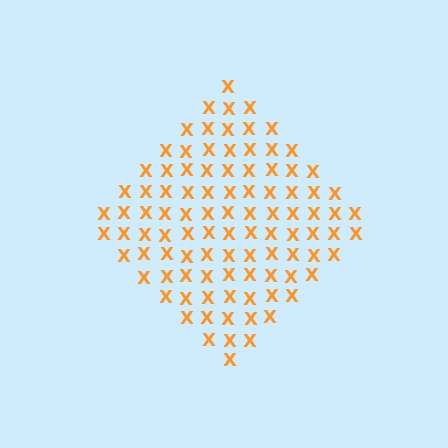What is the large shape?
The large shape is a diamond.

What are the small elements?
The small elements are letter X's.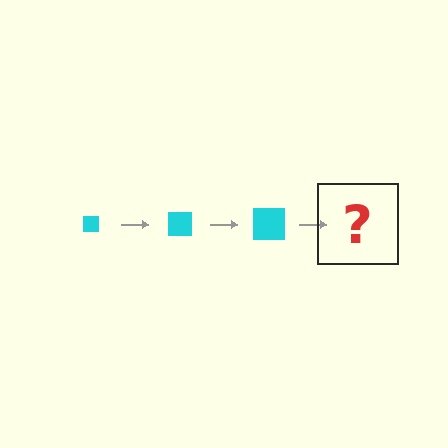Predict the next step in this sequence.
The next step is a cyan square, larger than the previous one.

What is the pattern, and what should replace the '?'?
The pattern is that the square gets progressively larger each step. The '?' should be a cyan square, larger than the previous one.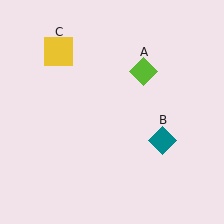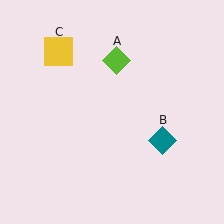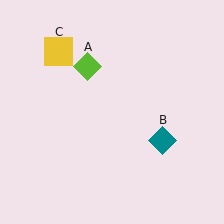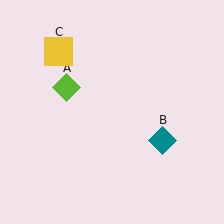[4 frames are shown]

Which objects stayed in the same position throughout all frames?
Teal diamond (object B) and yellow square (object C) remained stationary.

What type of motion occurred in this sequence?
The lime diamond (object A) rotated counterclockwise around the center of the scene.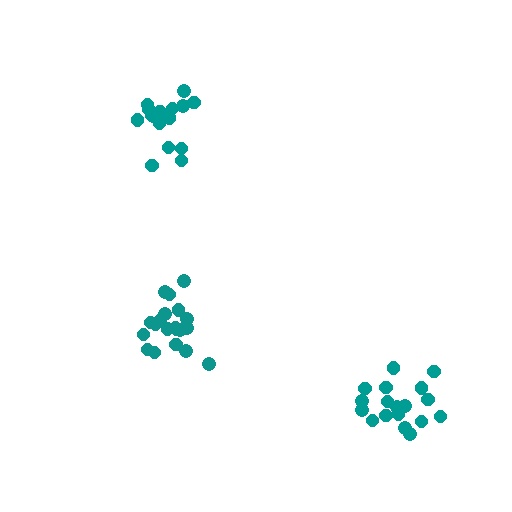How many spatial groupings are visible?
There are 3 spatial groupings.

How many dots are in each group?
Group 1: 17 dots, Group 2: 19 dots, Group 3: 20 dots (56 total).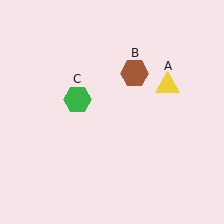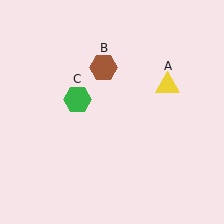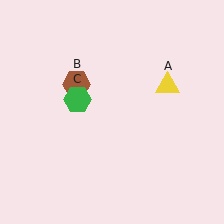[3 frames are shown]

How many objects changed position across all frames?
1 object changed position: brown hexagon (object B).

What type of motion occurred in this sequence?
The brown hexagon (object B) rotated counterclockwise around the center of the scene.